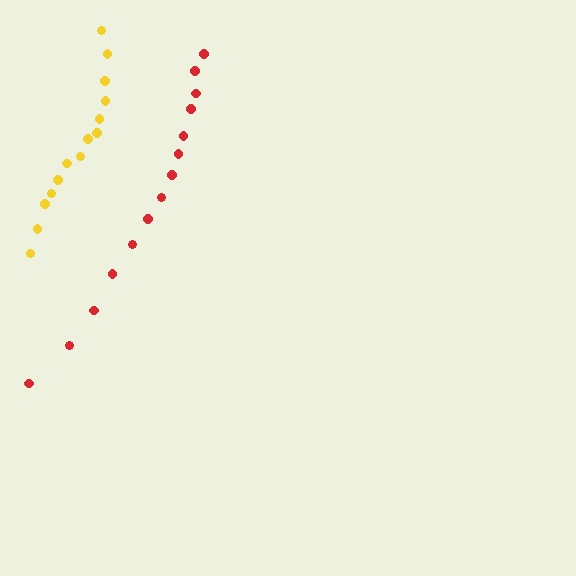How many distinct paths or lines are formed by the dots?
There are 2 distinct paths.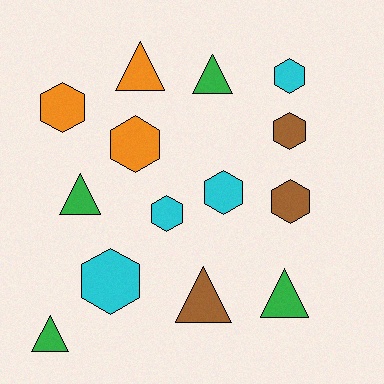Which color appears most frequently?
Green, with 4 objects.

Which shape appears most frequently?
Hexagon, with 8 objects.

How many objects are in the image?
There are 14 objects.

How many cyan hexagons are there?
There are 4 cyan hexagons.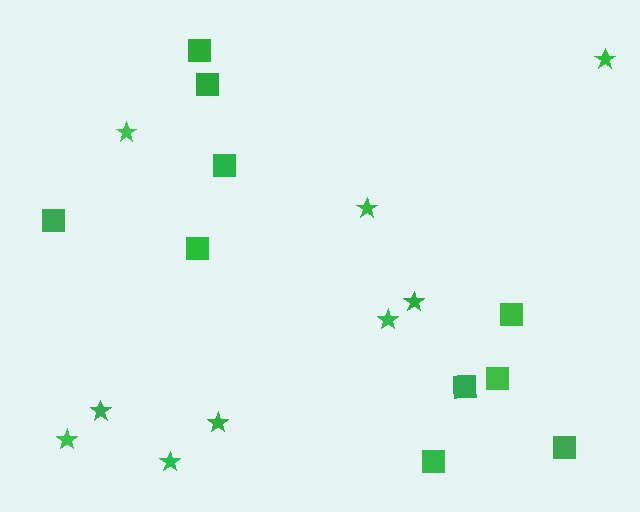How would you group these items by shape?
There are 2 groups: one group of squares (10) and one group of stars (9).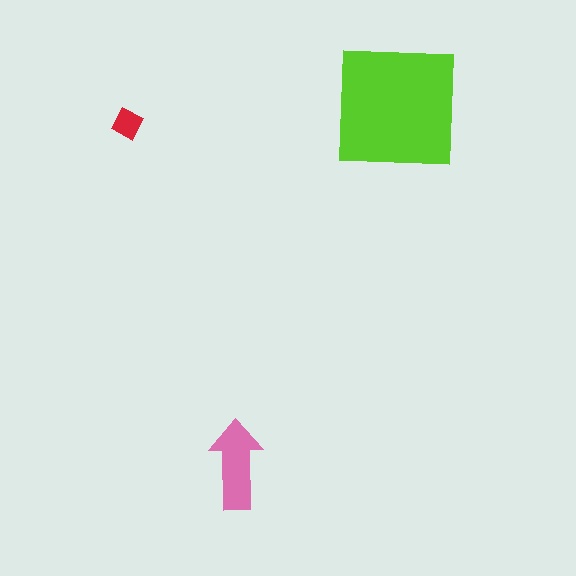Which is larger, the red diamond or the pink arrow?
The pink arrow.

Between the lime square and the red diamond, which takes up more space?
The lime square.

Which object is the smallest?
The red diamond.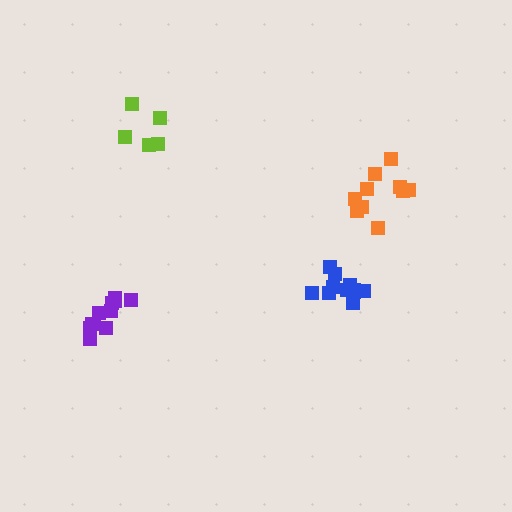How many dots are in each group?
Group 1: 5 dots, Group 2: 11 dots, Group 3: 10 dots, Group 4: 11 dots (37 total).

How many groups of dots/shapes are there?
There are 4 groups.